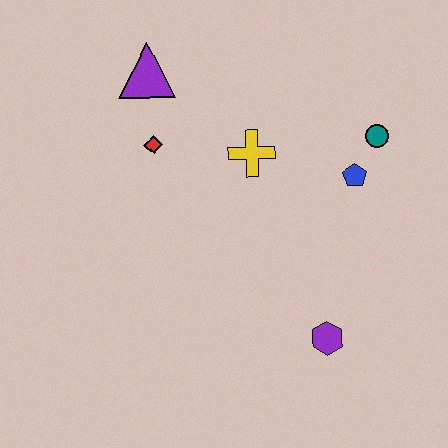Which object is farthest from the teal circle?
The purple triangle is farthest from the teal circle.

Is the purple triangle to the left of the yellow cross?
Yes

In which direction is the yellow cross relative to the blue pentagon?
The yellow cross is to the left of the blue pentagon.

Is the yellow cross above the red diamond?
No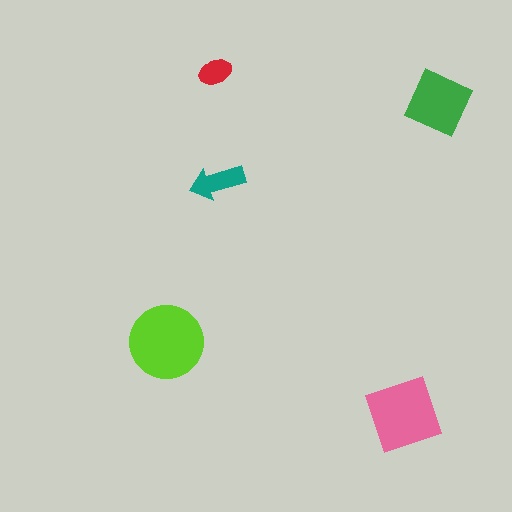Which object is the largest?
The lime circle.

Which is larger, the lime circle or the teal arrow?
The lime circle.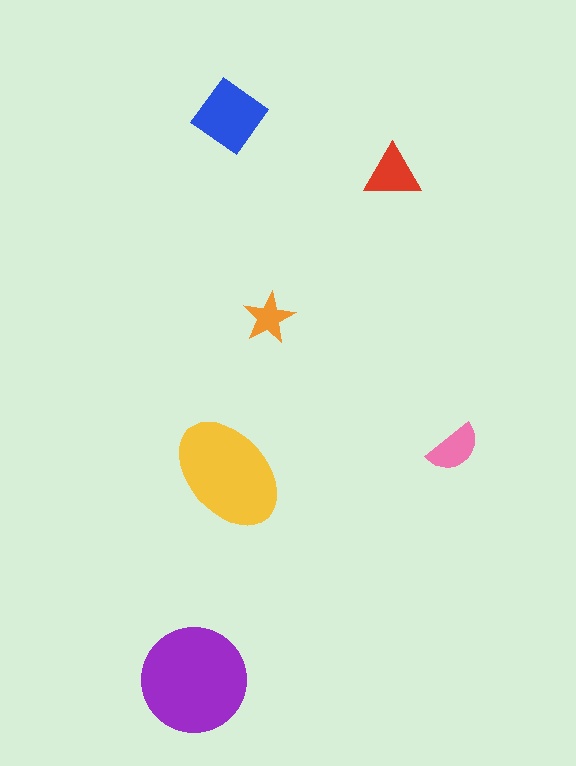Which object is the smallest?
The orange star.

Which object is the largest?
The purple circle.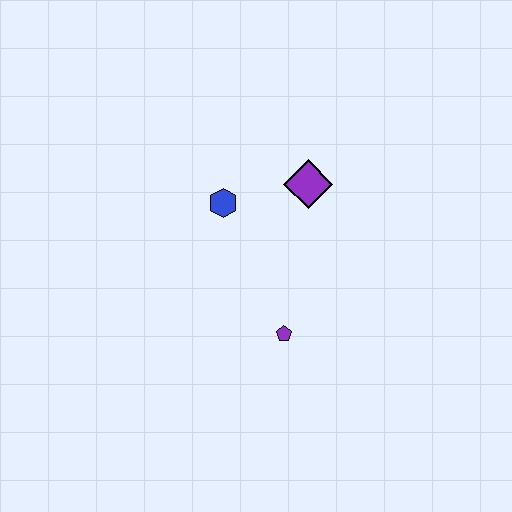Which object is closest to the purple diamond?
The blue hexagon is closest to the purple diamond.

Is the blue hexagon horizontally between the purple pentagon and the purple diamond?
No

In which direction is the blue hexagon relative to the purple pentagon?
The blue hexagon is above the purple pentagon.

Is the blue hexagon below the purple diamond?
Yes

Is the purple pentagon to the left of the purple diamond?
Yes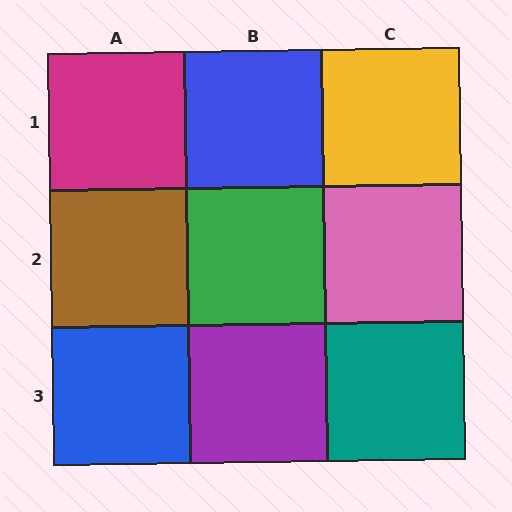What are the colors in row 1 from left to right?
Magenta, blue, yellow.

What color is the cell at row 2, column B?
Green.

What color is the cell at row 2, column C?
Pink.